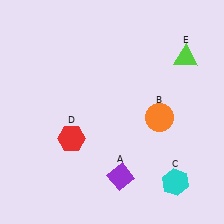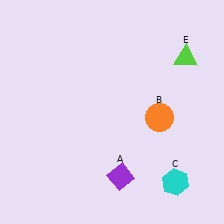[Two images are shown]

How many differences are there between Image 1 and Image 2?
There is 1 difference between the two images.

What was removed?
The red hexagon (D) was removed in Image 2.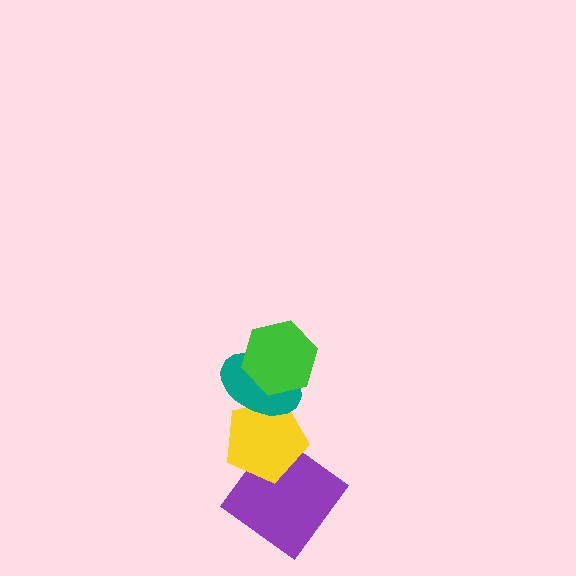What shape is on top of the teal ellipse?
The green hexagon is on top of the teal ellipse.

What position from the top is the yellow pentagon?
The yellow pentagon is 3rd from the top.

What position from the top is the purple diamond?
The purple diamond is 4th from the top.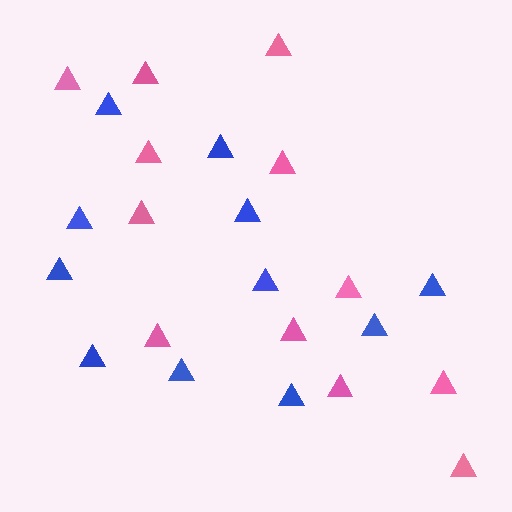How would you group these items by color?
There are 2 groups: one group of blue triangles (11) and one group of pink triangles (12).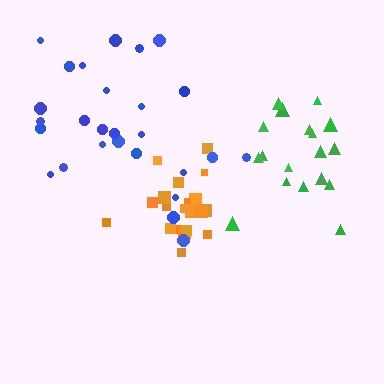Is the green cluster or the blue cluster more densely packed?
Green.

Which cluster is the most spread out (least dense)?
Blue.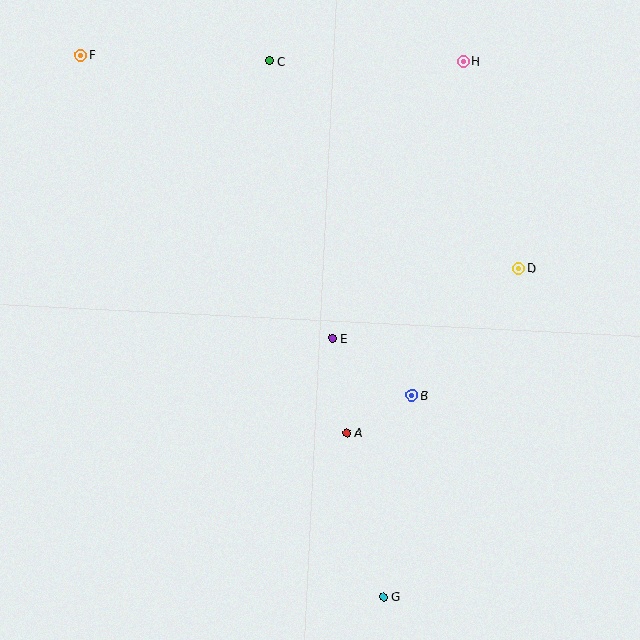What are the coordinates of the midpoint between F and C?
The midpoint between F and C is at (175, 58).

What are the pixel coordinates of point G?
Point G is at (383, 597).